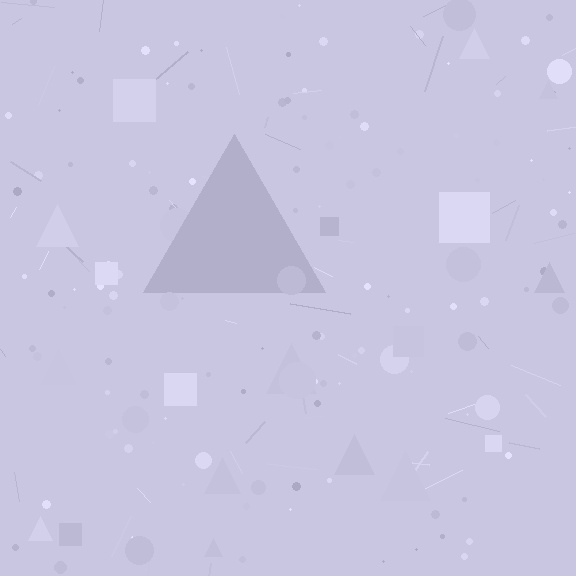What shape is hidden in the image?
A triangle is hidden in the image.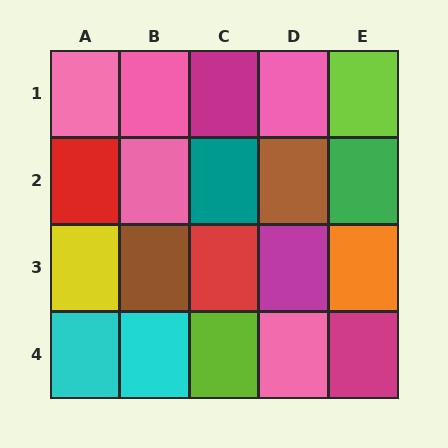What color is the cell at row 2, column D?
Brown.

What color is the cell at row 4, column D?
Pink.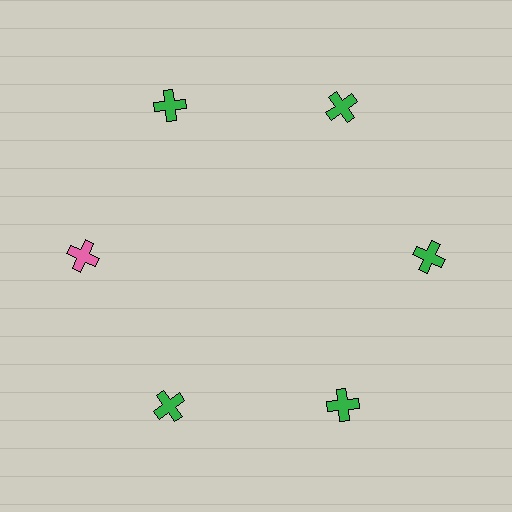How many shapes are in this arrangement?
There are 6 shapes arranged in a ring pattern.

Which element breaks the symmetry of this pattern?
The pink cross at roughly the 9 o'clock position breaks the symmetry. All other shapes are green crosses.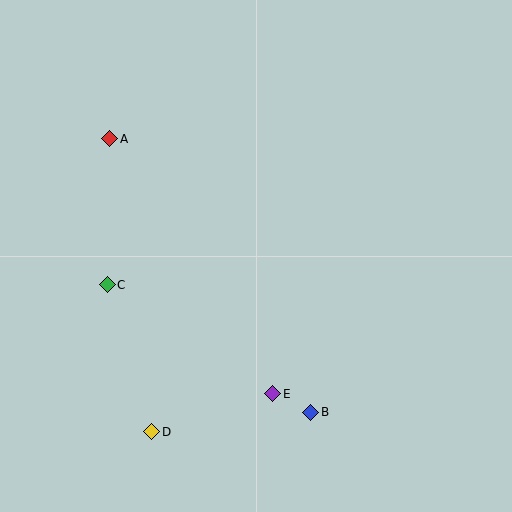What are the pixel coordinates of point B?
Point B is at (311, 412).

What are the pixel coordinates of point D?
Point D is at (152, 432).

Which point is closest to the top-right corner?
Point A is closest to the top-right corner.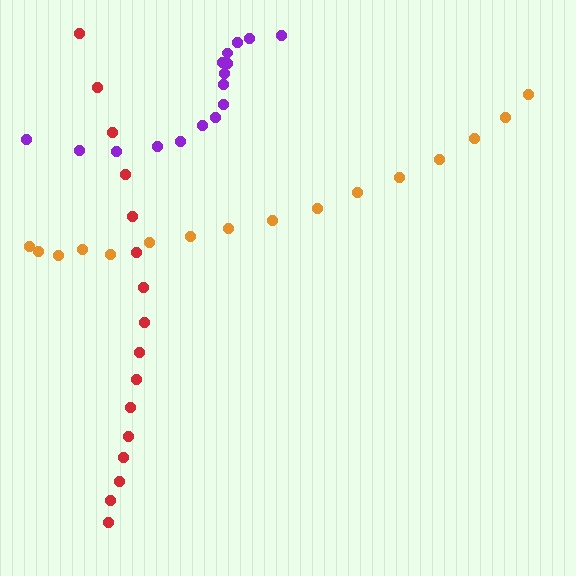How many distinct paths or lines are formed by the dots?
There are 3 distinct paths.